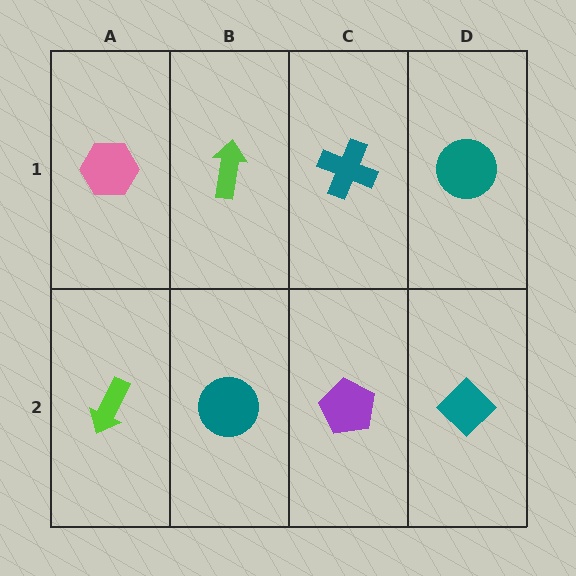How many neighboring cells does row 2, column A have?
2.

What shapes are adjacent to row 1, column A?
A lime arrow (row 2, column A), a lime arrow (row 1, column B).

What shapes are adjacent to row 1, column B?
A teal circle (row 2, column B), a pink hexagon (row 1, column A), a teal cross (row 1, column C).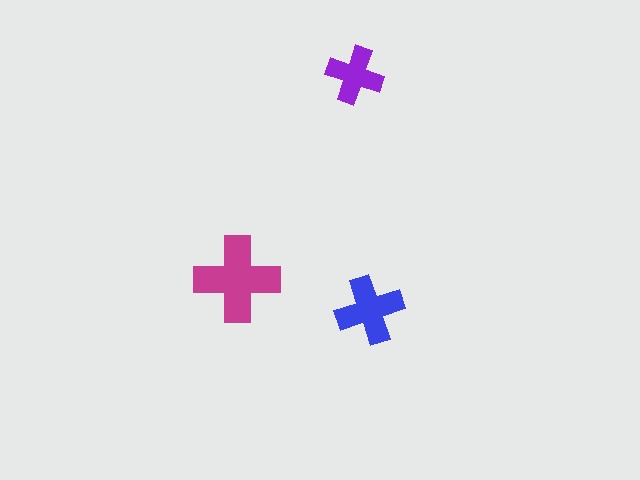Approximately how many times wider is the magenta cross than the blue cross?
About 1.5 times wider.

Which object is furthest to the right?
The blue cross is rightmost.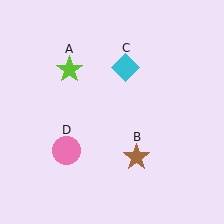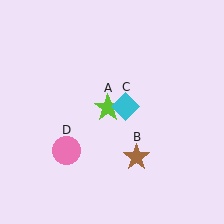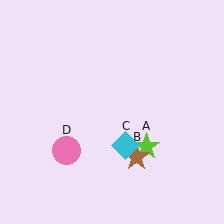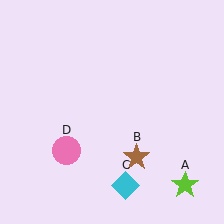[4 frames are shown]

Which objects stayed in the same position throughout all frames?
Brown star (object B) and pink circle (object D) remained stationary.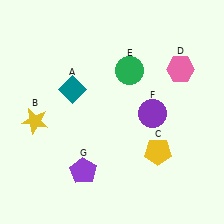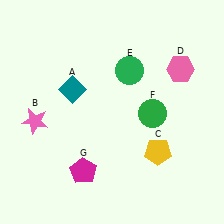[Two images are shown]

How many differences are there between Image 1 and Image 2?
There are 3 differences between the two images.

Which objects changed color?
B changed from yellow to pink. F changed from purple to green. G changed from purple to magenta.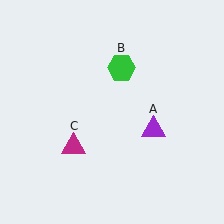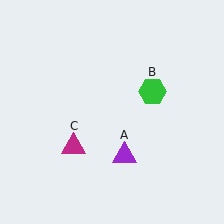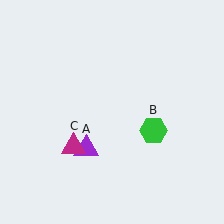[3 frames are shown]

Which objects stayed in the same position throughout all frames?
Magenta triangle (object C) remained stationary.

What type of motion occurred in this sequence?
The purple triangle (object A), green hexagon (object B) rotated clockwise around the center of the scene.